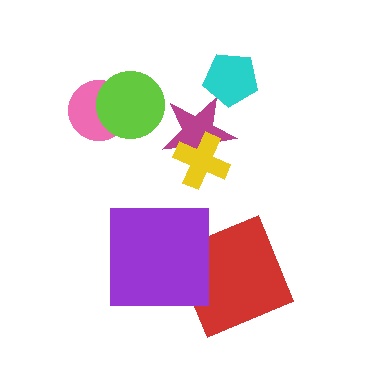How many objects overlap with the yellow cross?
1 object overlaps with the yellow cross.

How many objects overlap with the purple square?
1 object overlaps with the purple square.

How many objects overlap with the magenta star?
1 object overlaps with the magenta star.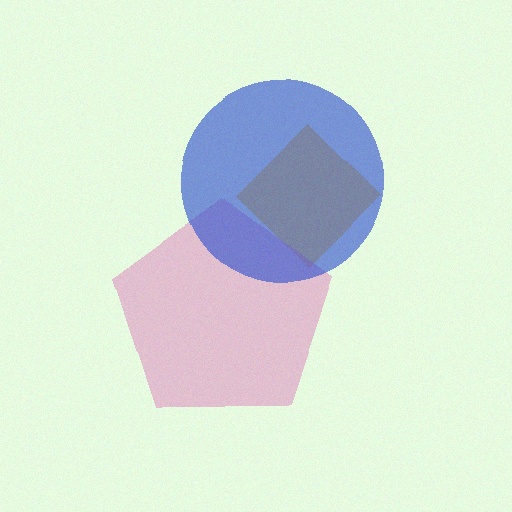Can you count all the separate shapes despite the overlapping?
Yes, there are 3 separate shapes.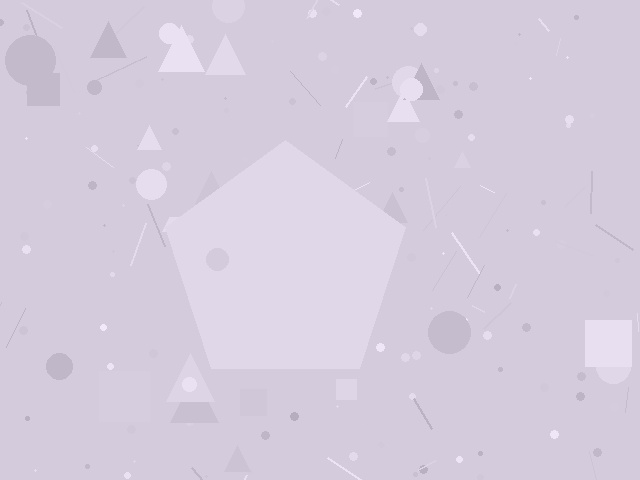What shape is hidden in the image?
A pentagon is hidden in the image.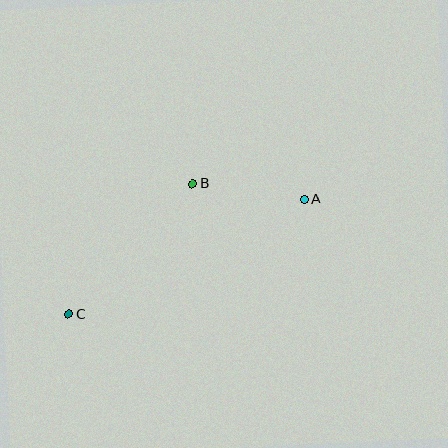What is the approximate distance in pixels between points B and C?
The distance between B and C is approximately 180 pixels.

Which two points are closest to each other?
Points A and B are closest to each other.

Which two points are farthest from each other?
Points A and C are farthest from each other.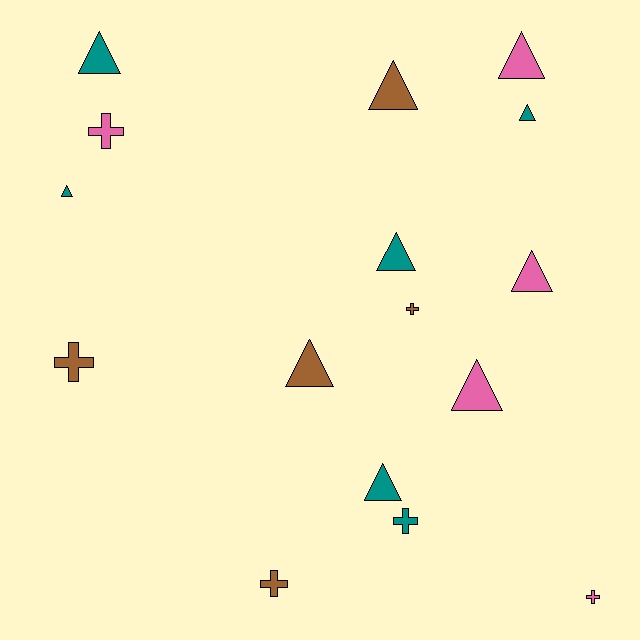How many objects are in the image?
There are 16 objects.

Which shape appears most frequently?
Triangle, with 10 objects.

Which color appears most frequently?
Teal, with 6 objects.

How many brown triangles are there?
There are 2 brown triangles.